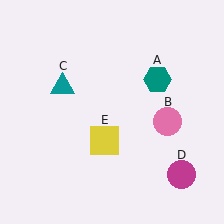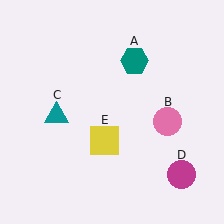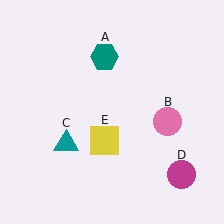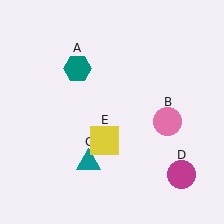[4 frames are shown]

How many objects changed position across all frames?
2 objects changed position: teal hexagon (object A), teal triangle (object C).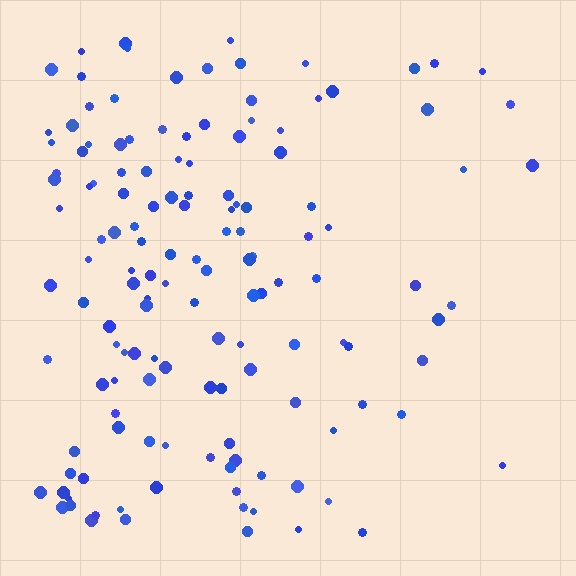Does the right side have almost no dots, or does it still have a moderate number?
Still a moderate number, just noticeably fewer than the left.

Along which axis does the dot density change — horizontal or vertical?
Horizontal.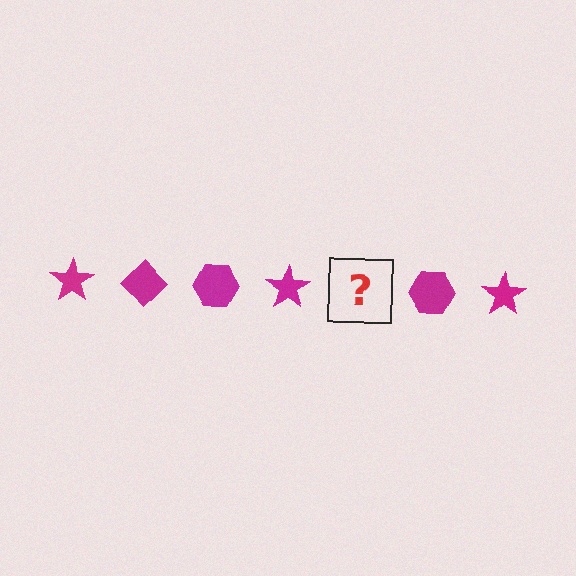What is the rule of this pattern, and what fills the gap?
The rule is that the pattern cycles through star, diamond, hexagon shapes in magenta. The gap should be filled with a magenta diamond.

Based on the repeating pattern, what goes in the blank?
The blank should be a magenta diamond.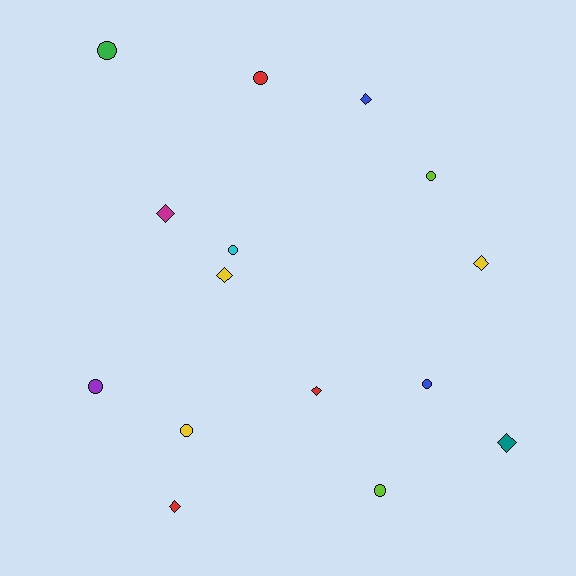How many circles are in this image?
There are 8 circles.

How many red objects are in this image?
There are 3 red objects.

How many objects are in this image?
There are 15 objects.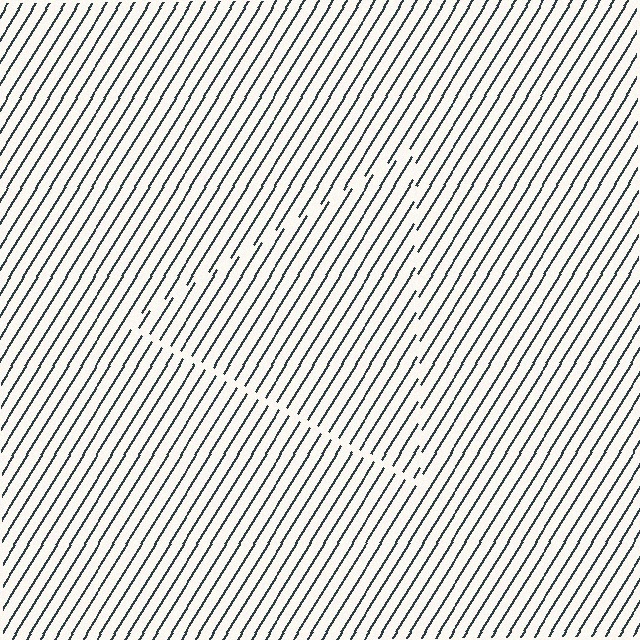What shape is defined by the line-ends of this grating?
An illusory triangle. The interior of the shape contains the same grating, shifted by half a period — the contour is defined by the phase discontinuity where line-ends from the inner and outer gratings abut.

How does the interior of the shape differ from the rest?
The interior of the shape contains the same grating, shifted by half a period — the contour is defined by the phase discontinuity where line-ends from the inner and outer gratings abut.